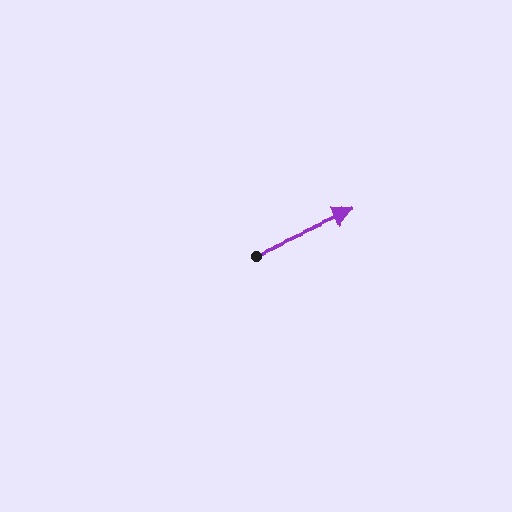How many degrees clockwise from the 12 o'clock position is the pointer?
Approximately 66 degrees.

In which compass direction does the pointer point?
Northeast.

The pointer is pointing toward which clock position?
Roughly 2 o'clock.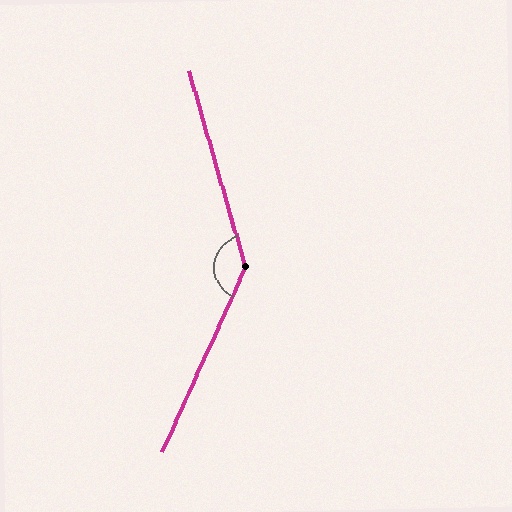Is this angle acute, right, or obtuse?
It is obtuse.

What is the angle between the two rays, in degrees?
Approximately 139 degrees.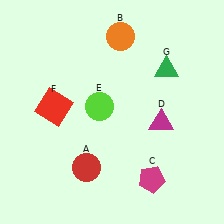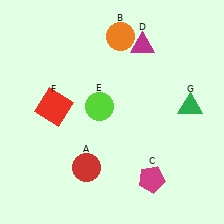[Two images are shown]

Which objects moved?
The objects that moved are: the magenta triangle (D), the green triangle (G).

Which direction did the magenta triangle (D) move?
The magenta triangle (D) moved up.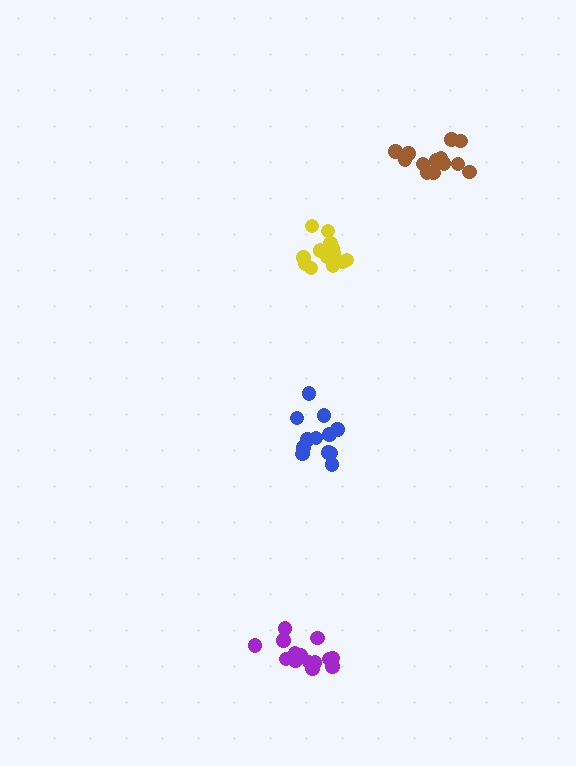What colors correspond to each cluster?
The clusters are colored: blue, yellow, purple, brown.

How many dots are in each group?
Group 1: 12 dots, Group 2: 13 dots, Group 3: 14 dots, Group 4: 14 dots (53 total).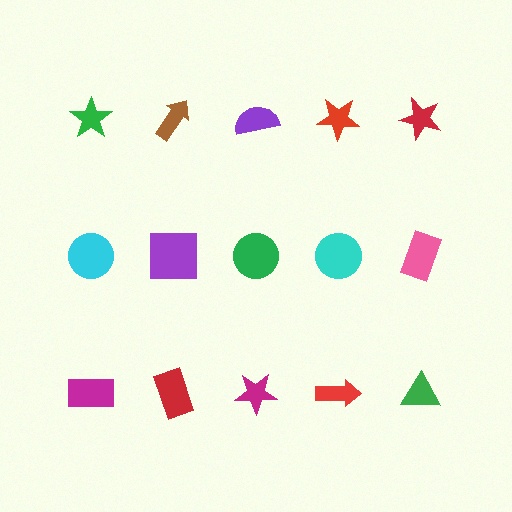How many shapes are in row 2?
5 shapes.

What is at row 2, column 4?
A cyan circle.